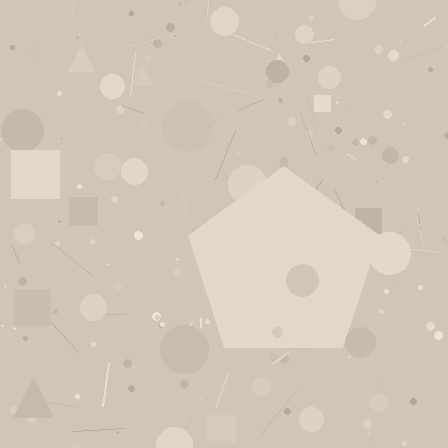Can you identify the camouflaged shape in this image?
The camouflaged shape is a pentagon.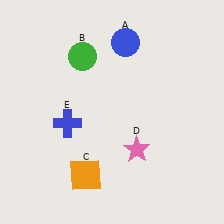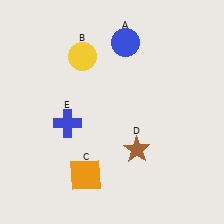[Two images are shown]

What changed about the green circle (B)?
In Image 1, B is green. In Image 2, it changed to yellow.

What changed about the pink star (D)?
In Image 1, D is pink. In Image 2, it changed to brown.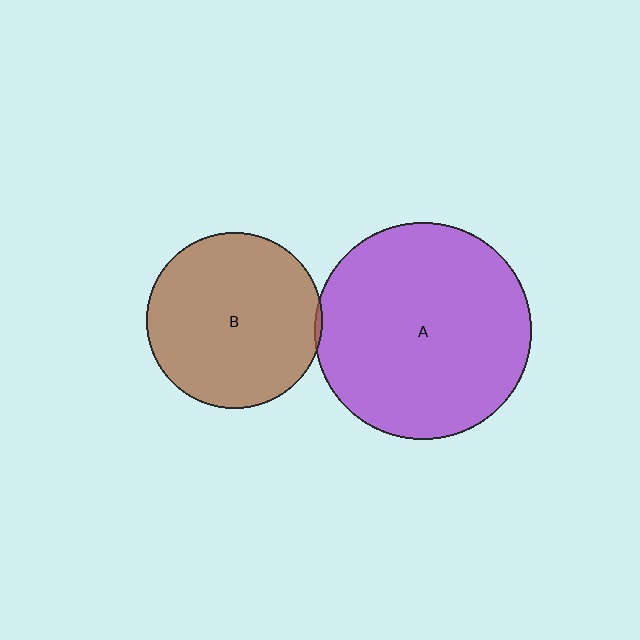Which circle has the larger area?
Circle A (purple).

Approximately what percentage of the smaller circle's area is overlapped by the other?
Approximately 5%.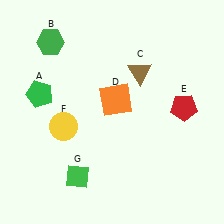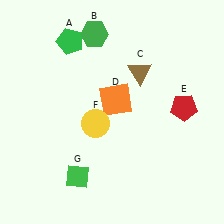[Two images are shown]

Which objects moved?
The objects that moved are: the green pentagon (A), the green hexagon (B), the yellow circle (F).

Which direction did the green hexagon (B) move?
The green hexagon (B) moved right.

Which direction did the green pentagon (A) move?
The green pentagon (A) moved up.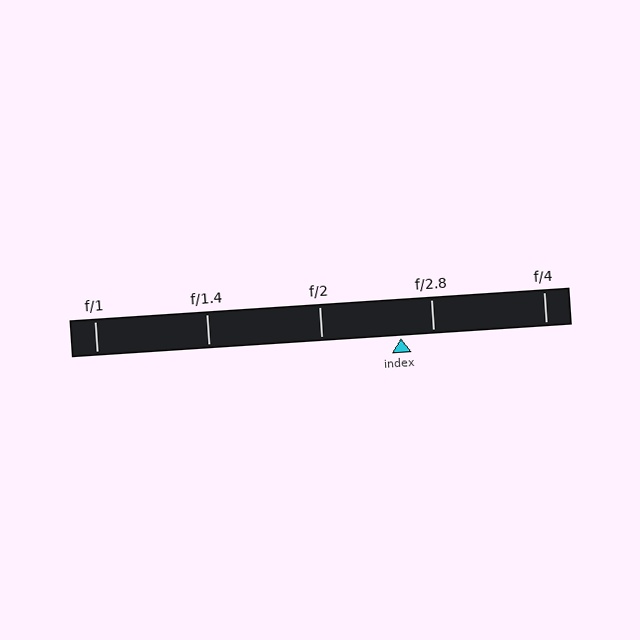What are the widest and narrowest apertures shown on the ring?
The widest aperture shown is f/1 and the narrowest is f/4.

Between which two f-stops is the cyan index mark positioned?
The index mark is between f/2 and f/2.8.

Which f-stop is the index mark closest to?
The index mark is closest to f/2.8.